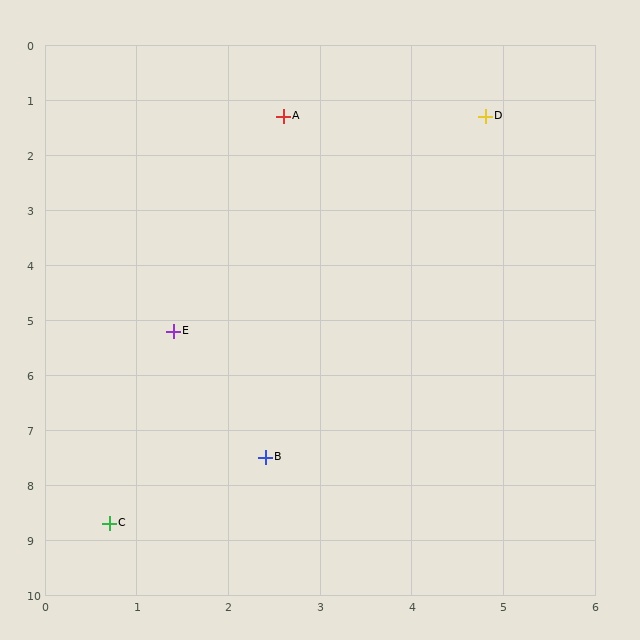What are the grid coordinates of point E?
Point E is at approximately (1.4, 5.2).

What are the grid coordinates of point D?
Point D is at approximately (4.8, 1.3).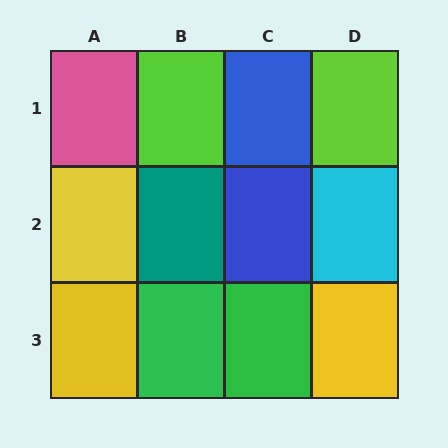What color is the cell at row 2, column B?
Teal.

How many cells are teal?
1 cell is teal.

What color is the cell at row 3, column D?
Yellow.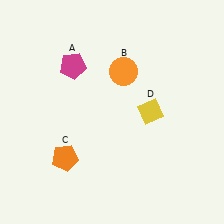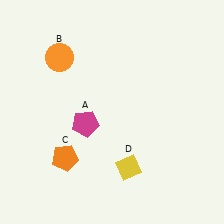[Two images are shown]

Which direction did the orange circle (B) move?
The orange circle (B) moved left.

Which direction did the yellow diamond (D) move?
The yellow diamond (D) moved down.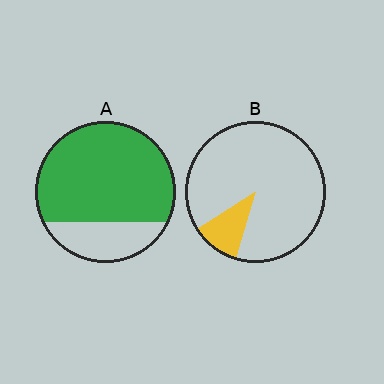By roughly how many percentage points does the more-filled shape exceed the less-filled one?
By roughly 65 percentage points (A over B).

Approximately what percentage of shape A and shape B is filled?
A is approximately 75% and B is approximately 10%.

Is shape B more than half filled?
No.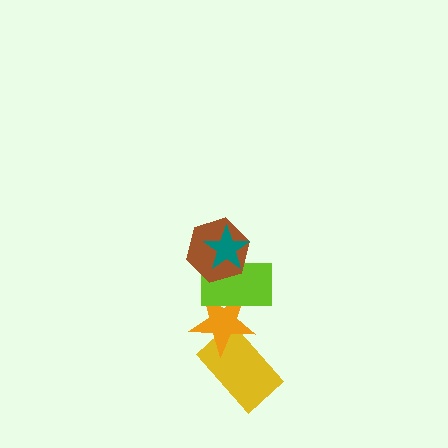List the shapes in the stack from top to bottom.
From top to bottom: the teal star, the brown hexagon, the lime rectangle, the orange star, the yellow rectangle.